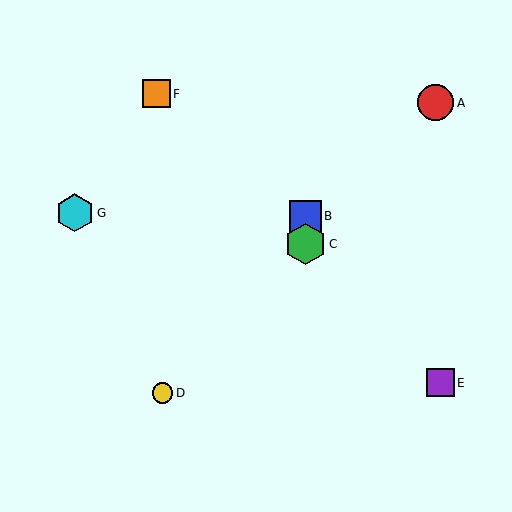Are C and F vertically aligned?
No, C is at x≈305 and F is at x≈156.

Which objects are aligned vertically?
Objects B, C are aligned vertically.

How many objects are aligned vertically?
2 objects (B, C) are aligned vertically.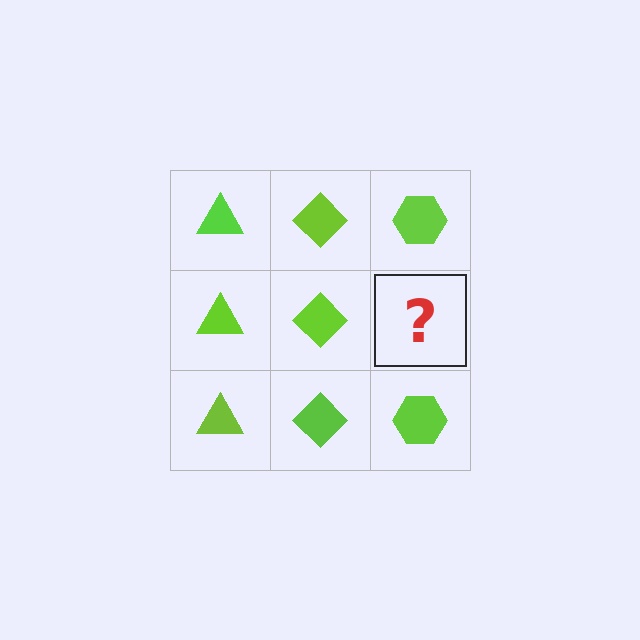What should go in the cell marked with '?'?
The missing cell should contain a lime hexagon.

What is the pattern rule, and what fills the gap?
The rule is that each column has a consistent shape. The gap should be filled with a lime hexagon.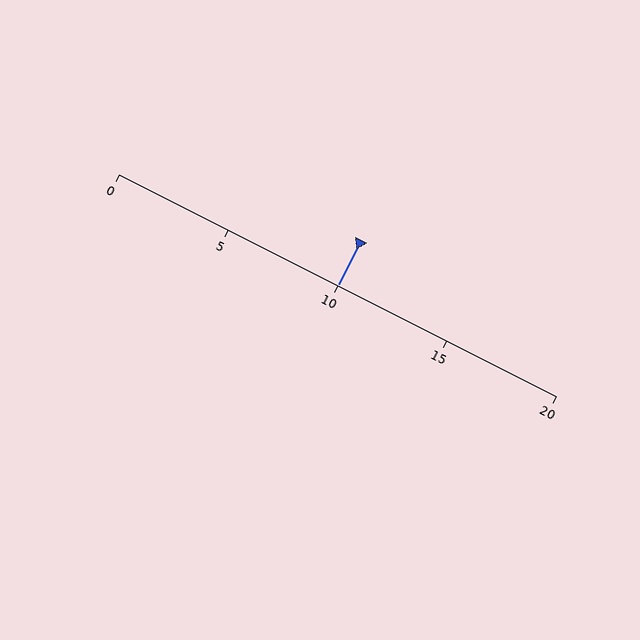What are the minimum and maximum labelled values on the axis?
The axis runs from 0 to 20.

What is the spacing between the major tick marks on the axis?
The major ticks are spaced 5 apart.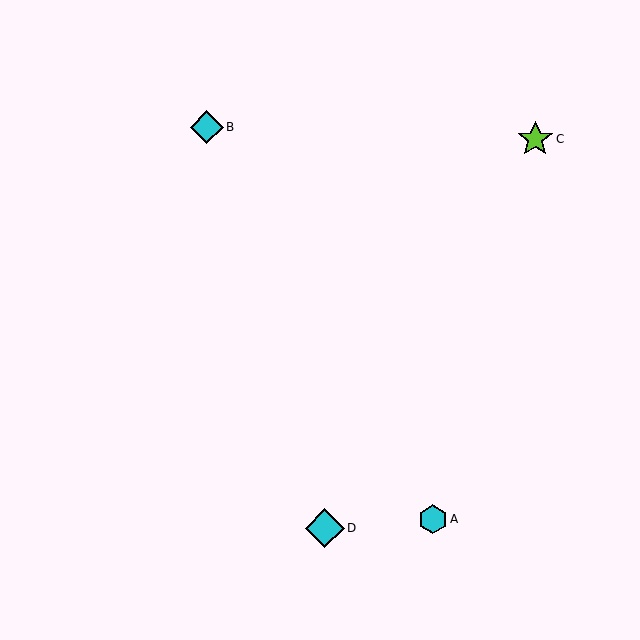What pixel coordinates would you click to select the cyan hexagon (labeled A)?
Click at (433, 519) to select the cyan hexagon A.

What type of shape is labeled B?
Shape B is a cyan diamond.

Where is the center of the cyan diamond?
The center of the cyan diamond is at (325, 528).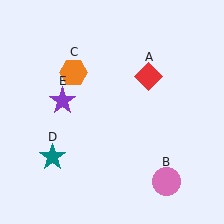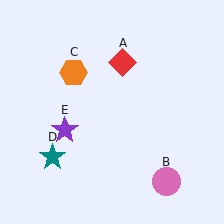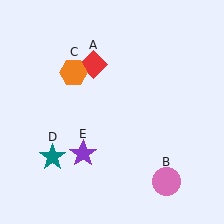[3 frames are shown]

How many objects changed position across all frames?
2 objects changed position: red diamond (object A), purple star (object E).